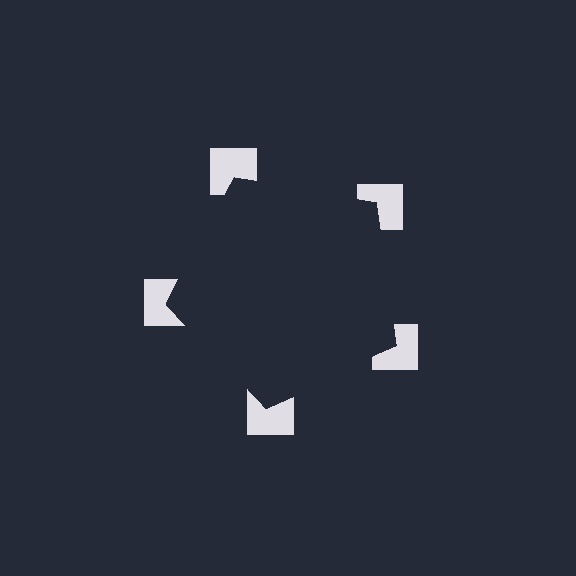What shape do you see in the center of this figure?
An illusory pentagon — its edges are inferred from the aligned wedge cuts in the notched squares, not physically drawn.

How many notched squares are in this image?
There are 5 — one at each vertex of the illusory pentagon.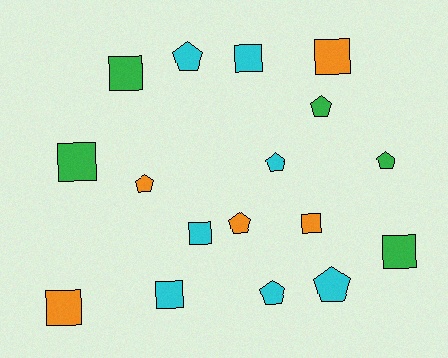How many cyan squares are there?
There are 3 cyan squares.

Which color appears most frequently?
Cyan, with 7 objects.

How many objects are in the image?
There are 17 objects.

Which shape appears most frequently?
Square, with 9 objects.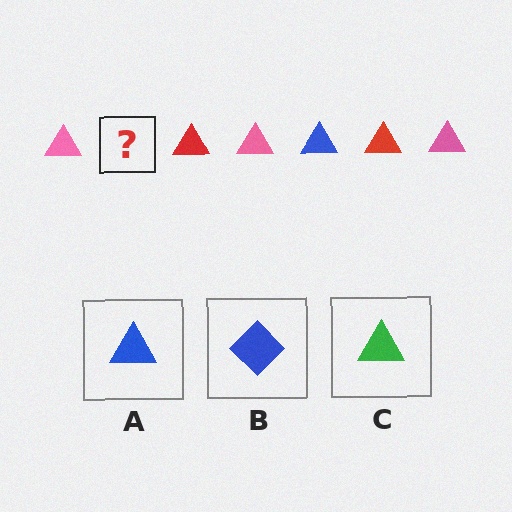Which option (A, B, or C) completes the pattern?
A.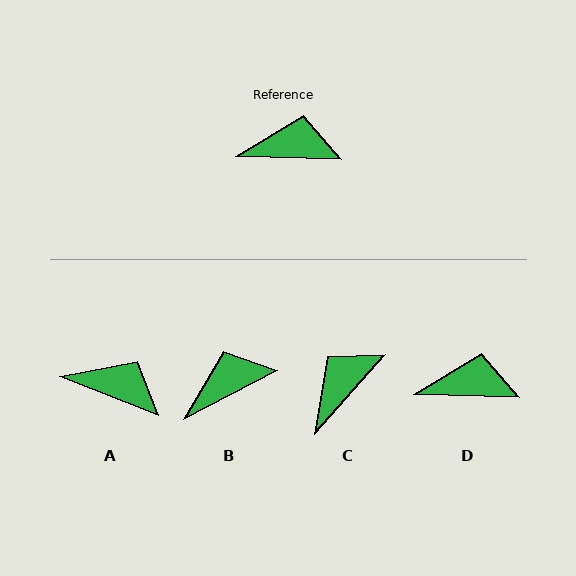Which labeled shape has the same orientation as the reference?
D.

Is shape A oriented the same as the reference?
No, it is off by about 20 degrees.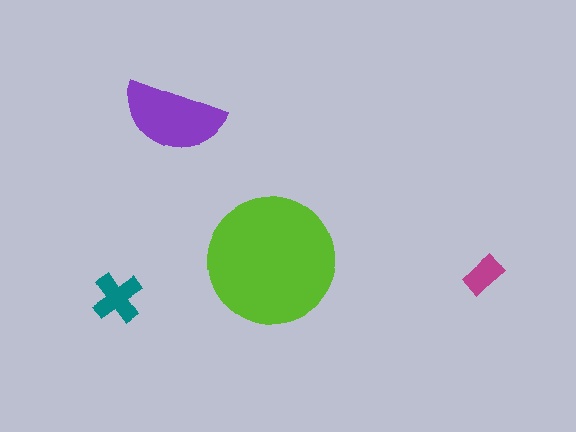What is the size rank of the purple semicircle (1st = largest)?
2nd.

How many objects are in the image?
There are 4 objects in the image.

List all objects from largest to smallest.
The lime circle, the purple semicircle, the teal cross, the magenta rectangle.